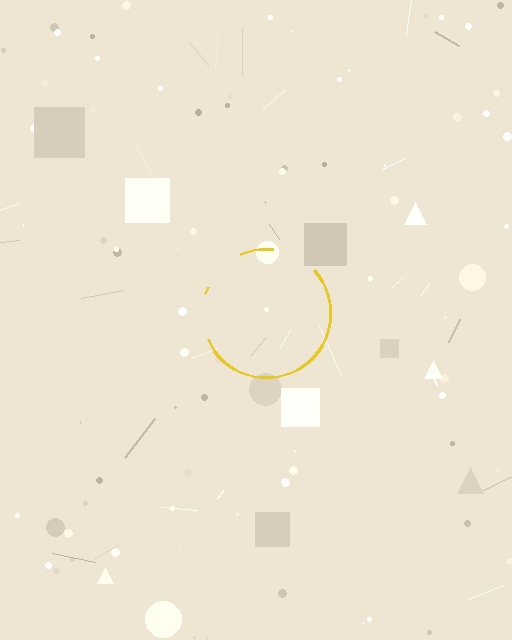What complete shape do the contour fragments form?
The contour fragments form a circle.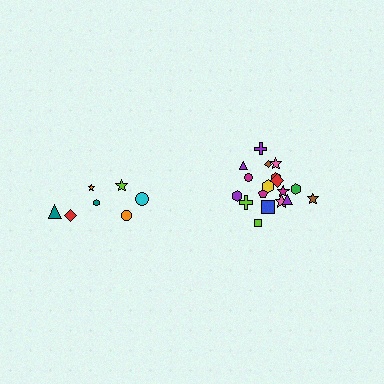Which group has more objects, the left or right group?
The right group.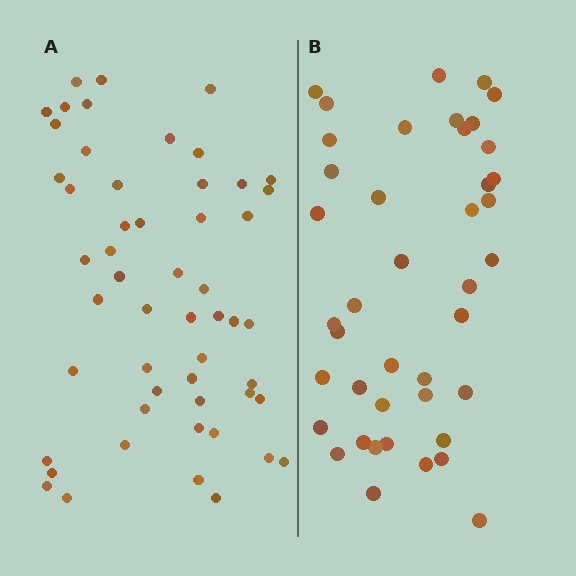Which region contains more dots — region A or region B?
Region A (the left region) has more dots.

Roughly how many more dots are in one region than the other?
Region A has roughly 12 or so more dots than region B.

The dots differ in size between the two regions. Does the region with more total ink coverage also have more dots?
No. Region B has more total ink coverage because its dots are larger, but region A actually contains more individual dots. Total area can be misleading — the number of items is what matters here.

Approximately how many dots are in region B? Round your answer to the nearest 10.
About 40 dots. (The exact count is 42, which rounds to 40.)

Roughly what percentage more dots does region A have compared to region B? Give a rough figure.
About 25% more.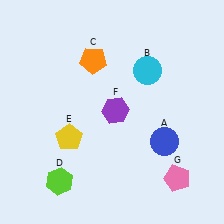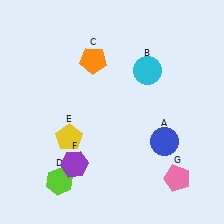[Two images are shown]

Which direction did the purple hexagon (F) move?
The purple hexagon (F) moved down.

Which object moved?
The purple hexagon (F) moved down.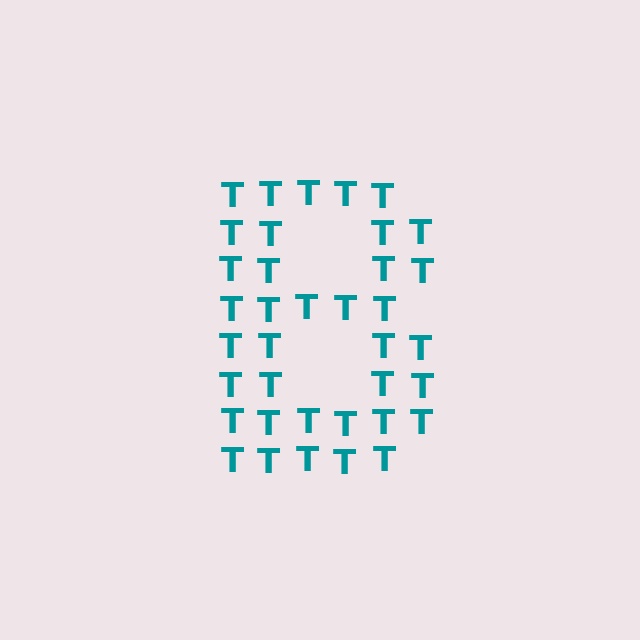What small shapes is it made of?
It is made of small letter T's.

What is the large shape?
The large shape is the letter B.